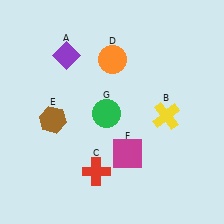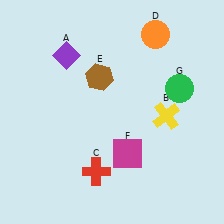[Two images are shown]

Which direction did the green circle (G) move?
The green circle (G) moved right.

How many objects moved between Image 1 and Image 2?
3 objects moved between the two images.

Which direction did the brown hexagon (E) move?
The brown hexagon (E) moved right.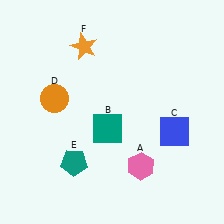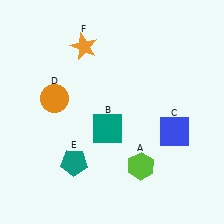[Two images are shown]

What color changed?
The hexagon (A) changed from pink in Image 1 to lime in Image 2.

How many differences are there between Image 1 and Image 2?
There is 1 difference between the two images.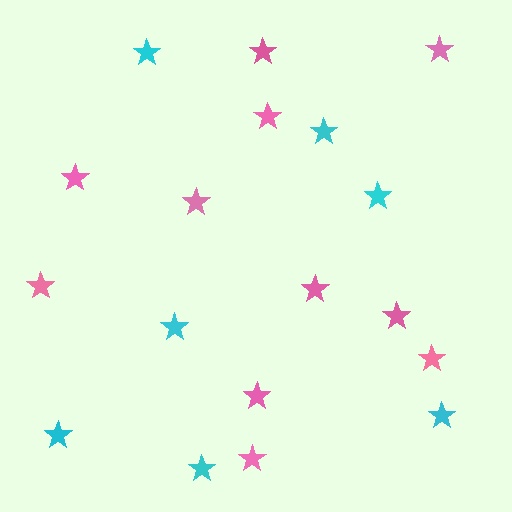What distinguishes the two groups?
There are 2 groups: one group of cyan stars (7) and one group of pink stars (11).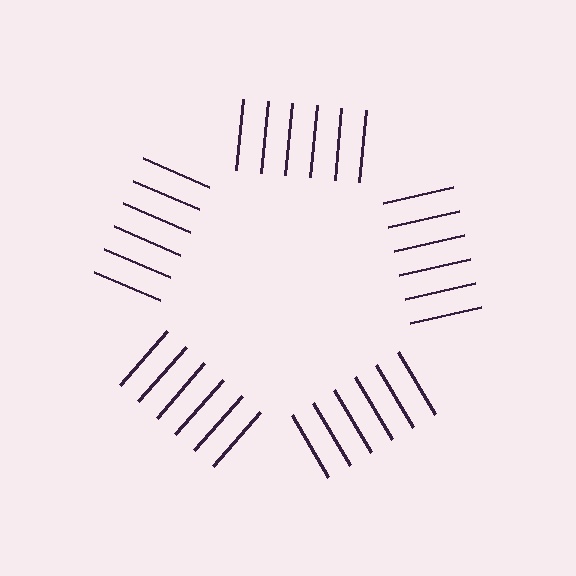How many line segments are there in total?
30 — 6 along each of the 5 edges.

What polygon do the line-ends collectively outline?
An illusory pentagon — the line segments terminate on its edges but no continuous stroke is drawn.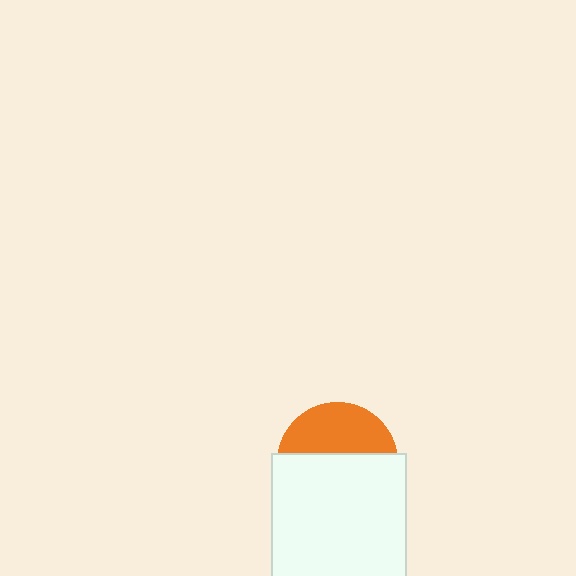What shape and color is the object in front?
The object in front is a white rectangle.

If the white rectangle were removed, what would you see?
You would see the complete orange circle.